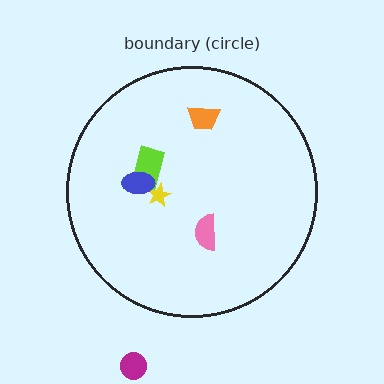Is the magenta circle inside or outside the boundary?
Outside.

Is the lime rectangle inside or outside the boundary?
Inside.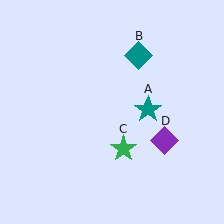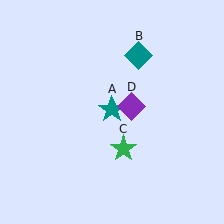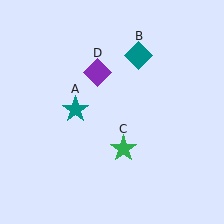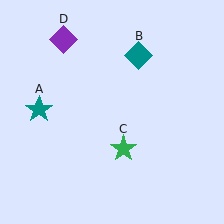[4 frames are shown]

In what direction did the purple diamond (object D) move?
The purple diamond (object D) moved up and to the left.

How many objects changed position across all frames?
2 objects changed position: teal star (object A), purple diamond (object D).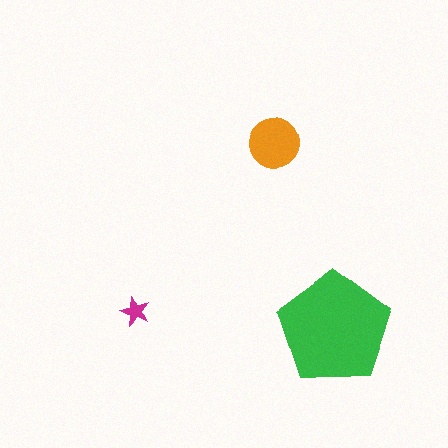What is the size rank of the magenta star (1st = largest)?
3rd.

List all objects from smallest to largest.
The magenta star, the orange circle, the green pentagon.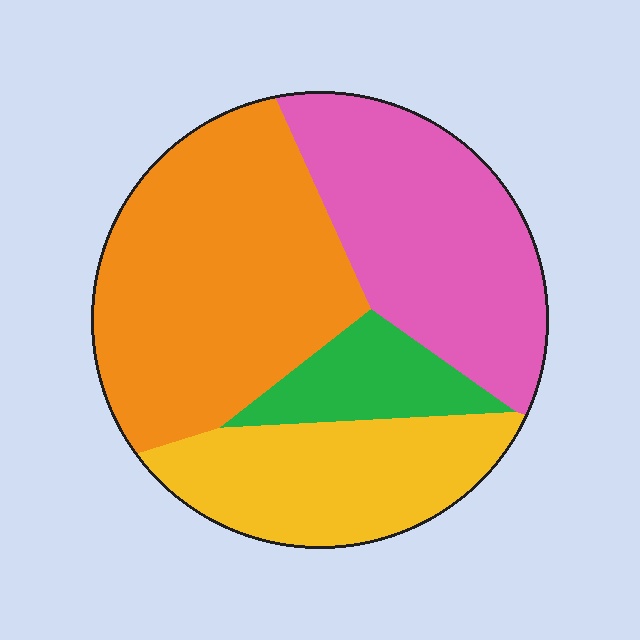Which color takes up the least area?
Green, at roughly 10%.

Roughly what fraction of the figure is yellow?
Yellow covers 22% of the figure.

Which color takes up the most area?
Orange, at roughly 40%.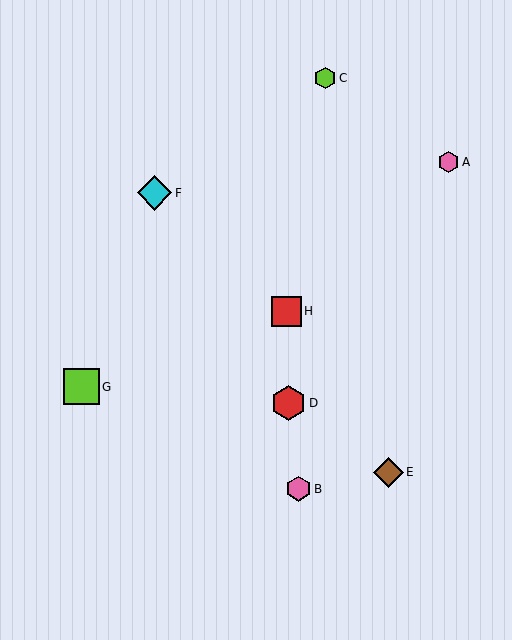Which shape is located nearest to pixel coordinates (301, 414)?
The red hexagon (labeled D) at (289, 403) is nearest to that location.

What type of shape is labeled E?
Shape E is a brown diamond.